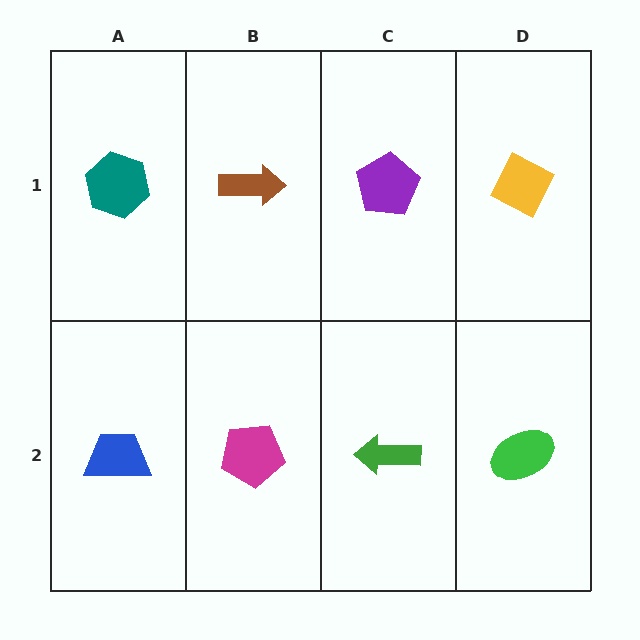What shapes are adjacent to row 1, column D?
A green ellipse (row 2, column D), a purple pentagon (row 1, column C).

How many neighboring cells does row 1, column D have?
2.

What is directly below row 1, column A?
A blue trapezoid.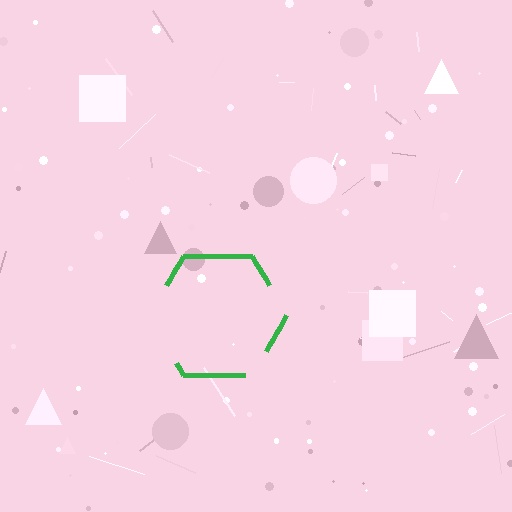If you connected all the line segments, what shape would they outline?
They would outline a hexagon.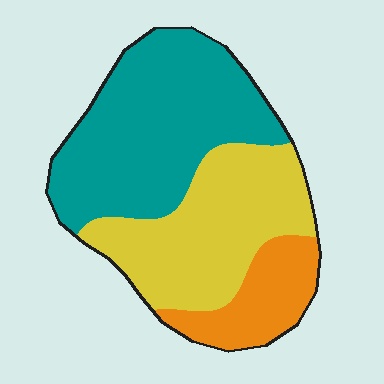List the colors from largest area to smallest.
From largest to smallest: teal, yellow, orange.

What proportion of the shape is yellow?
Yellow takes up about three eighths (3/8) of the shape.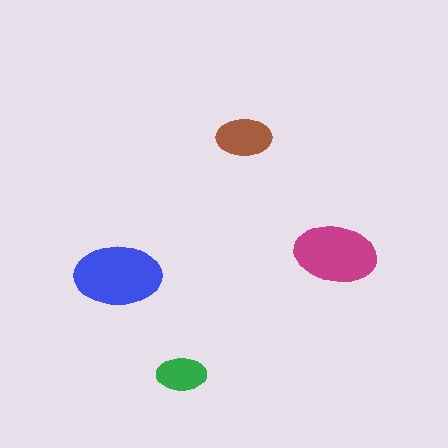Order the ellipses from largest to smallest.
the blue one, the magenta one, the brown one, the green one.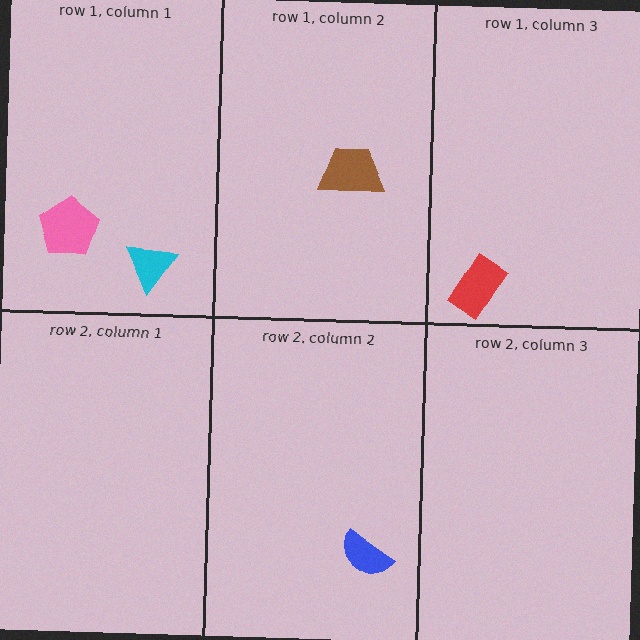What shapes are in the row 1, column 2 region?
The brown trapezoid.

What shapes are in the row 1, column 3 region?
The red rectangle.